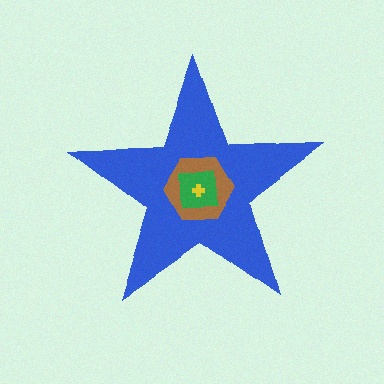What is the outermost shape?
The blue star.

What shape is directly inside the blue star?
The brown hexagon.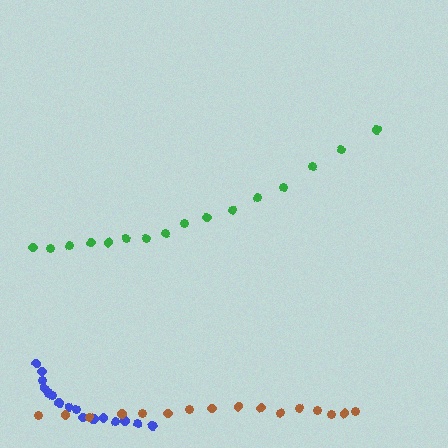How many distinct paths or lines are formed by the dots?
There are 3 distinct paths.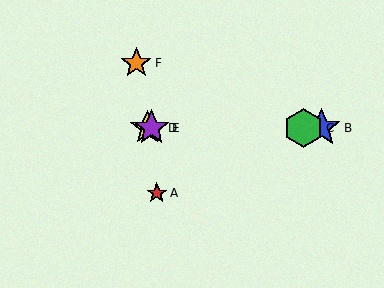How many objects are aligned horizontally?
4 objects (B, C, D, E) are aligned horizontally.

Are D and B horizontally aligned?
Yes, both are at y≈128.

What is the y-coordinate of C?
Object C is at y≈128.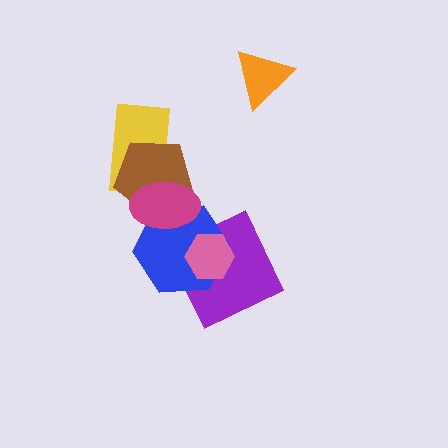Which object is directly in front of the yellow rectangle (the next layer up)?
The brown pentagon is directly in front of the yellow rectangle.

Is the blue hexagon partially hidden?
Yes, it is partially covered by another shape.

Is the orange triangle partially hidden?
No, no other shape covers it.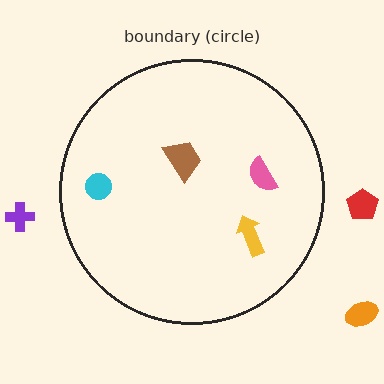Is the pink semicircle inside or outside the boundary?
Inside.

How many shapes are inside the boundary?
4 inside, 3 outside.